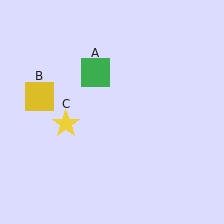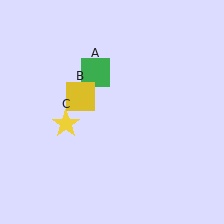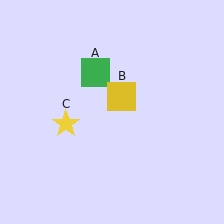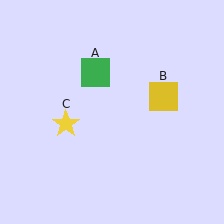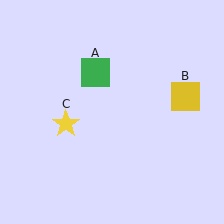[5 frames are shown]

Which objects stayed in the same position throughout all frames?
Green square (object A) and yellow star (object C) remained stationary.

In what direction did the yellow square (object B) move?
The yellow square (object B) moved right.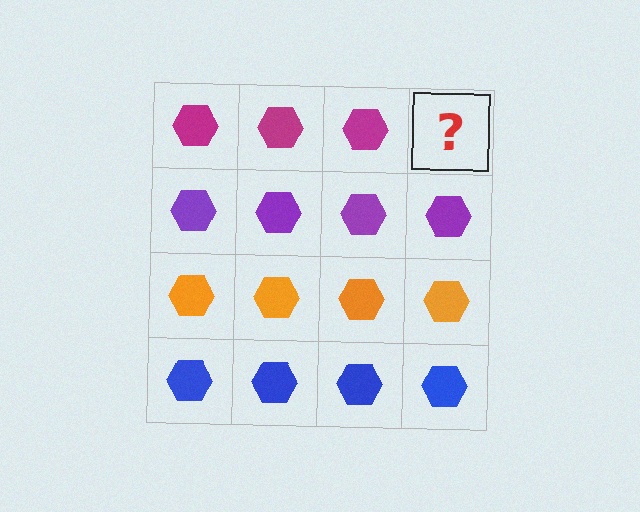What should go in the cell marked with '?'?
The missing cell should contain a magenta hexagon.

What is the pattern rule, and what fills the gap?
The rule is that each row has a consistent color. The gap should be filled with a magenta hexagon.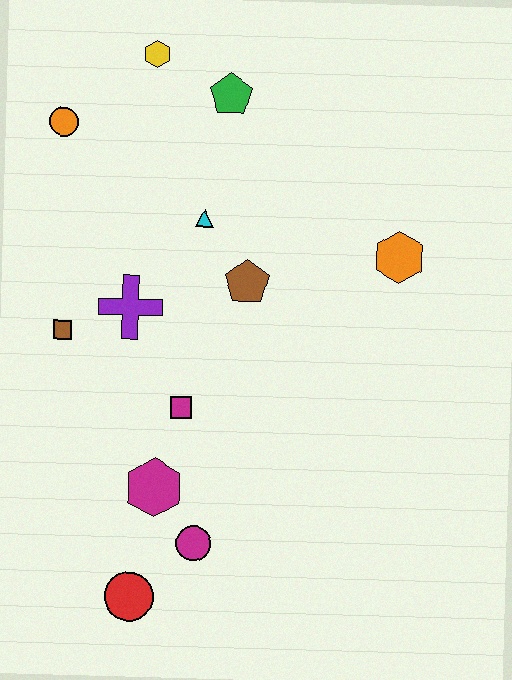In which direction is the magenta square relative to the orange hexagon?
The magenta square is to the left of the orange hexagon.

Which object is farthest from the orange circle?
The red circle is farthest from the orange circle.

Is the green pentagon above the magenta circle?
Yes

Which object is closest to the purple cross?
The brown square is closest to the purple cross.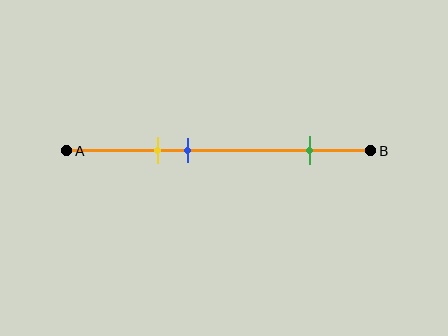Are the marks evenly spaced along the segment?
No, the marks are not evenly spaced.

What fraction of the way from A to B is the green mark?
The green mark is approximately 80% (0.8) of the way from A to B.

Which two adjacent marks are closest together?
The yellow and blue marks are the closest adjacent pair.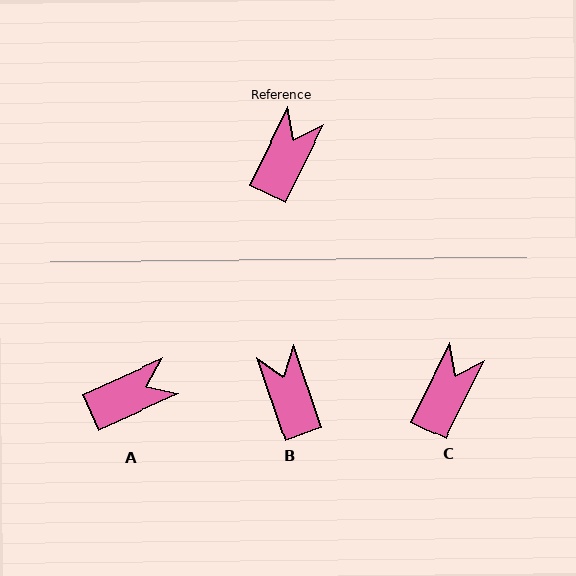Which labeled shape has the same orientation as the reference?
C.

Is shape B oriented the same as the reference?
No, it is off by about 46 degrees.